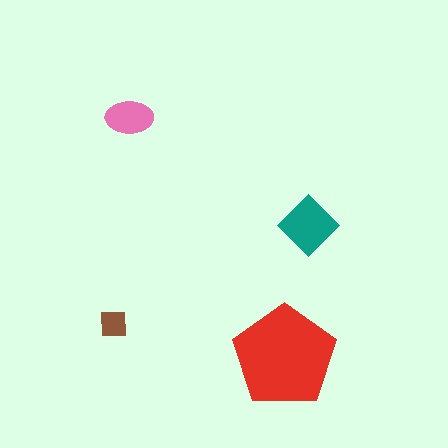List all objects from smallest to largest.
The brown square, the pink ellipse, the teal diamond, the red pentagon.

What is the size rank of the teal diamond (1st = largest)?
2nd.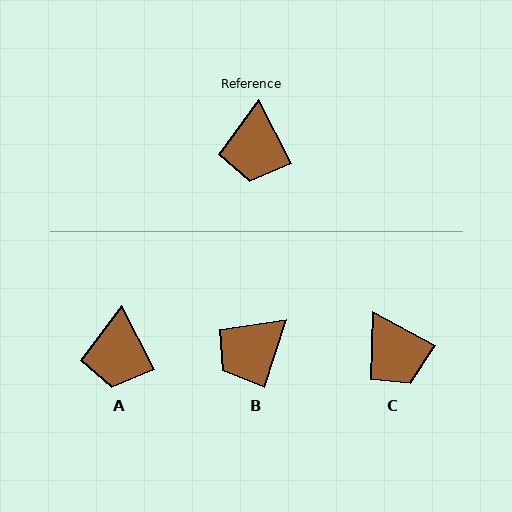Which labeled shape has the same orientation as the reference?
A.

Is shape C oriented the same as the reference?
No, it is off by about 35 degrees.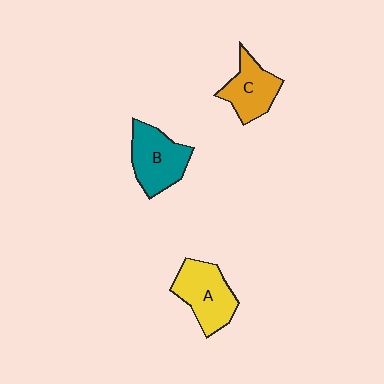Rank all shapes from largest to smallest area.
From largest to smallest: A (yellow), B (teal), C (orange).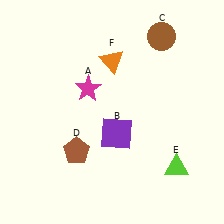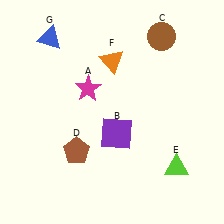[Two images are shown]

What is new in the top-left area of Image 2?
A blue triangle (G) was added in the top-left area of Image 2.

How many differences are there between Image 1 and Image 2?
There is 1 difference between the two images.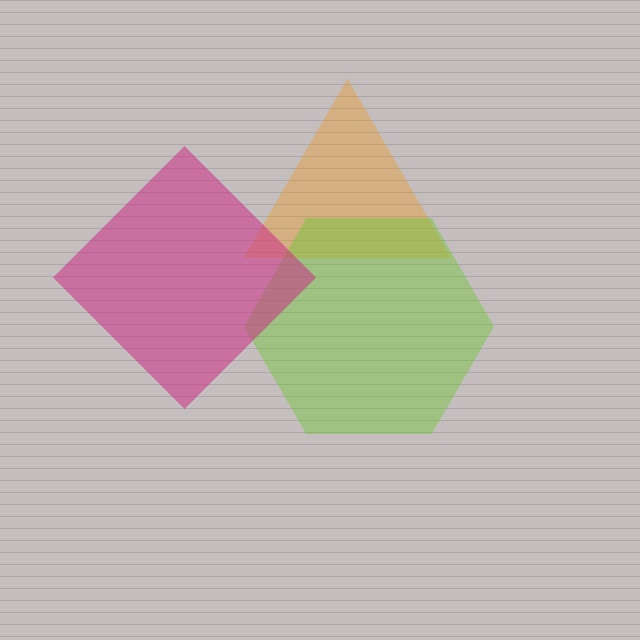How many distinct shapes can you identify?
There are 3 distinct shapes: an orange triangle, a lime hexagon, a magenta diamond.